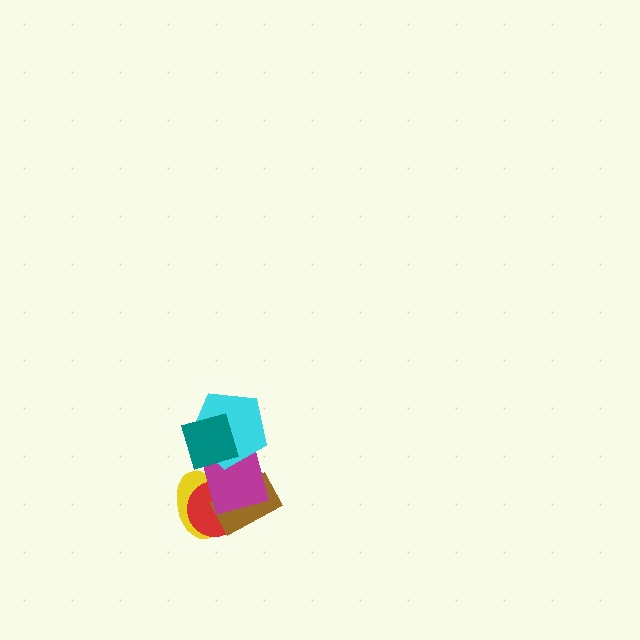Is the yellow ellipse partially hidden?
Yes, it is partially covered by another shape.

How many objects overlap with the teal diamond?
2 objects overlap with the teal diamond.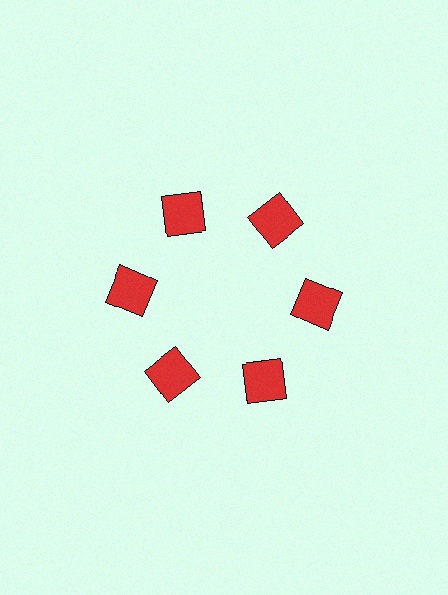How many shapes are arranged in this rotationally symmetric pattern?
There are 6 shapes, arranged in 6 groups of 1.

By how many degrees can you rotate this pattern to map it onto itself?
The pattern maps onto itself every 60 degrees of rotation.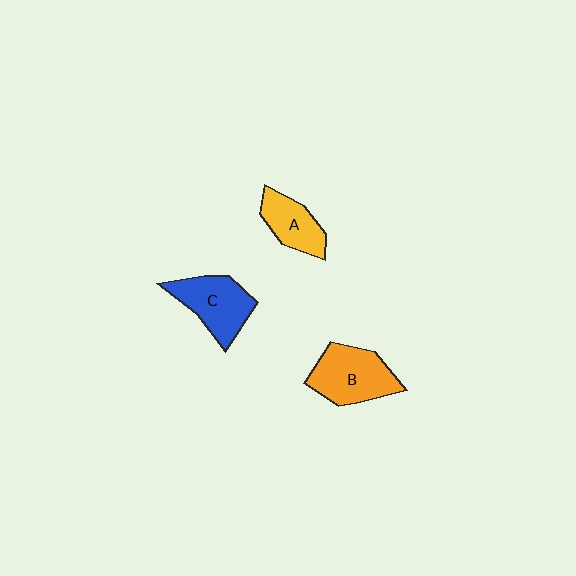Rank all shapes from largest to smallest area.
From largest to smallest: B (orange), C (blue), A (yellow).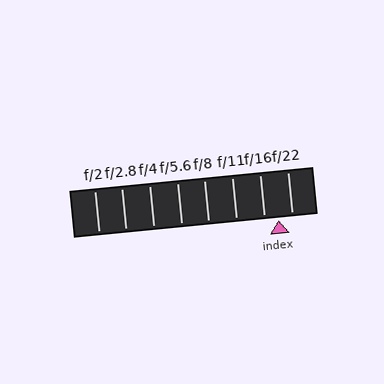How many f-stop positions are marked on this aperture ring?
There are 8 f-stop positions marked.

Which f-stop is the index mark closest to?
The index mark is closest to f/22.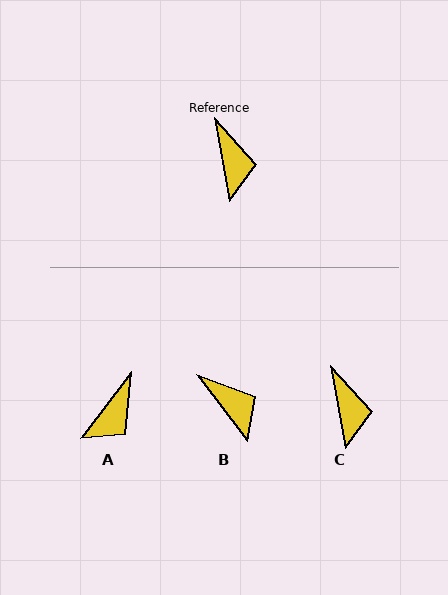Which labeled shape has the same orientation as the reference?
C.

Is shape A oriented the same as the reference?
No, it is off by about 48 degrees.